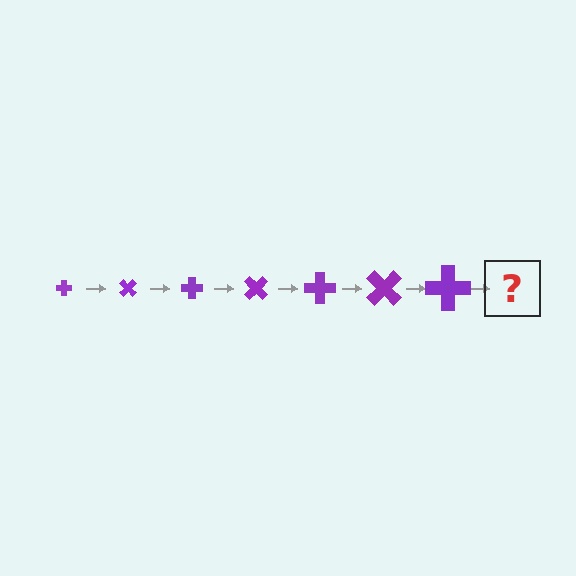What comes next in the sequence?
The next element should be a cross, larger than the previous one and rotated 315 degrees from the start.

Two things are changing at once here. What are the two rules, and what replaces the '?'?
The two rules are that the cross grows larger each step and it rotates 45 degrees each step. The '?' should be a cross, larger than the previous one and rotated 315 degrees from the start.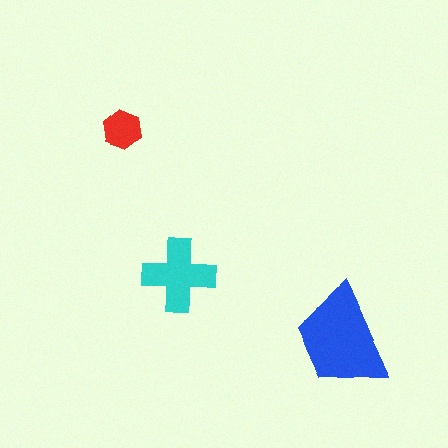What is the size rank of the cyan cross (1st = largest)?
2nd.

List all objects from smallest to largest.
The red hexagon, the cyan cross, the blue trapezoid.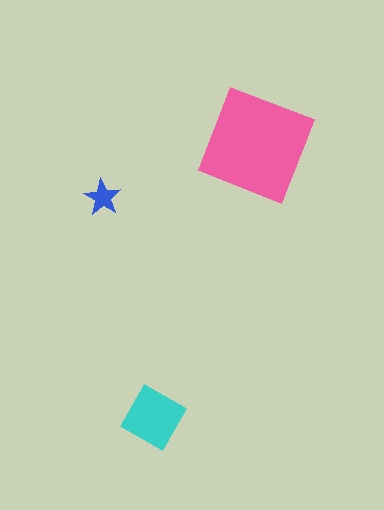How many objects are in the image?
There are 3 objects in the image.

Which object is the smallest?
The blue star.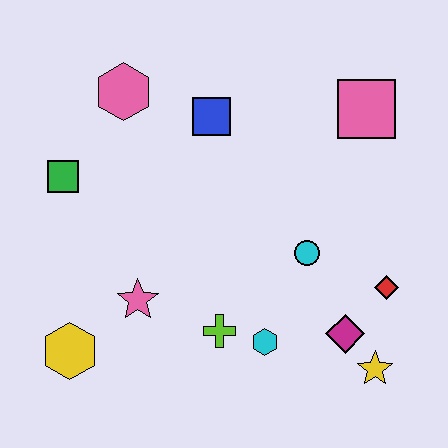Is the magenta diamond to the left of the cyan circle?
No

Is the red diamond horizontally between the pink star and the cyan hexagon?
No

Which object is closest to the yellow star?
The magenta diamond is closest to the yellow star.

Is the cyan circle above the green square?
No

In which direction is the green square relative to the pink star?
The green square is above the pink star.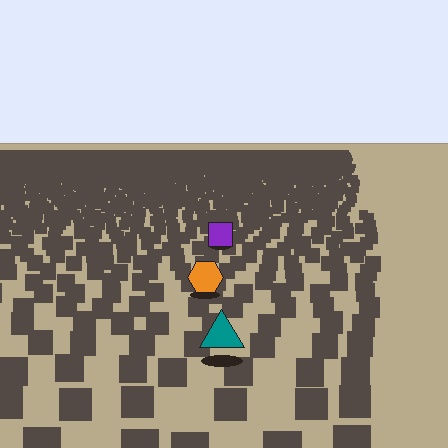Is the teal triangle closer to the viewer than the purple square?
Yes. The teal triangle is closer — you can tell from the texture gradient: the ground texture is coarser near it.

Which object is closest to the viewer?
The teal triangle is closest. The texture marks near it are larger and more spread out.